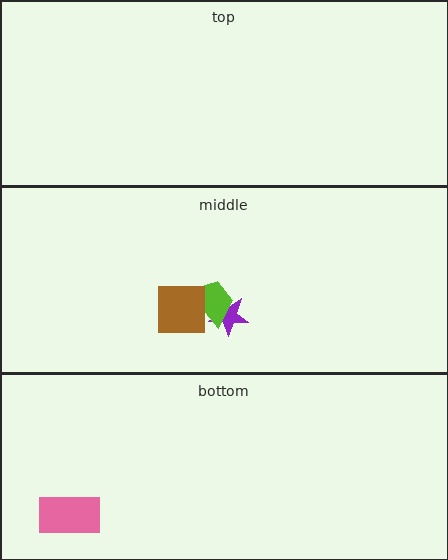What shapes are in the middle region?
The purple star, the lime trapezoid, the brown square.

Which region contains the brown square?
The middle region.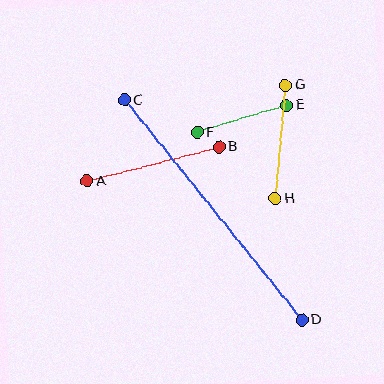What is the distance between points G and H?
The distance is approximately 114 pixels.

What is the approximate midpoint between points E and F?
The midpoint is at approximately (242, 119) pixels.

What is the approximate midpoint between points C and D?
The midpoint is at approximately (213, 210) pixels.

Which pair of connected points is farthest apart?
Points C and D are farthest apart.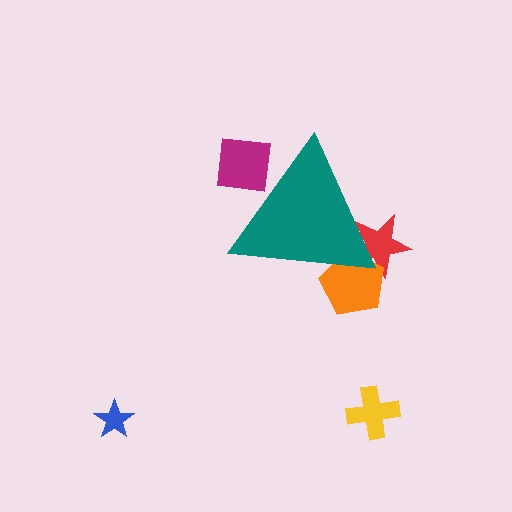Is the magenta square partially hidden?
Yes, the magenta square is partially hidden behind the teal triangle.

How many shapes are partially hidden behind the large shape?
3 shapes are partially hidden.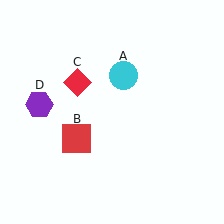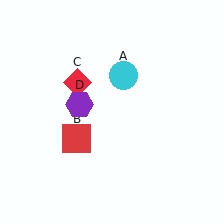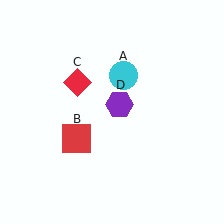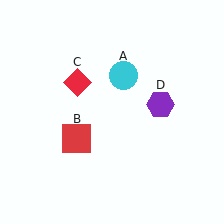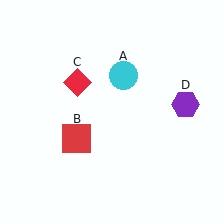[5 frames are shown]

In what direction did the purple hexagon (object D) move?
The purple hexagon (object D) moved right.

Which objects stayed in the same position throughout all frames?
Cyan circle (object A) and red square (object B) and red diamond (object C) remained stationary.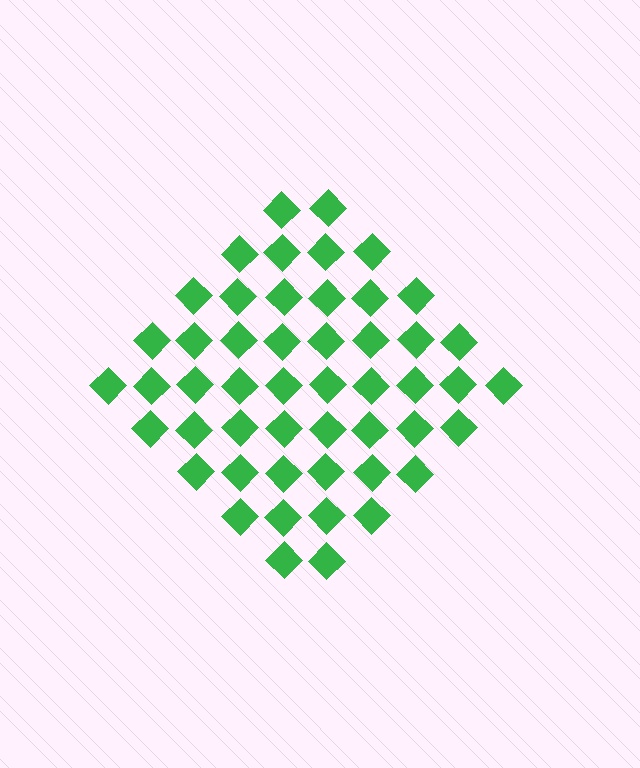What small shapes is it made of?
It is made of small diamonds.